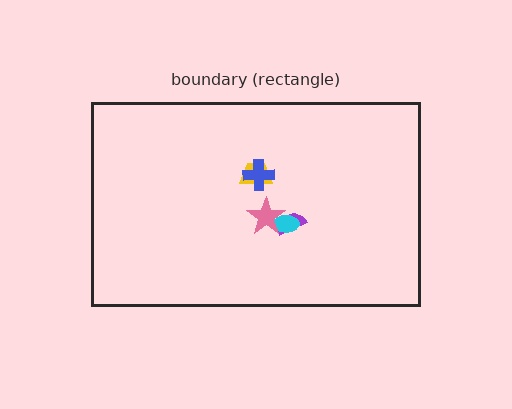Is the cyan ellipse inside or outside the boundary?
Inside.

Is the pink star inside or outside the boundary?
Inside.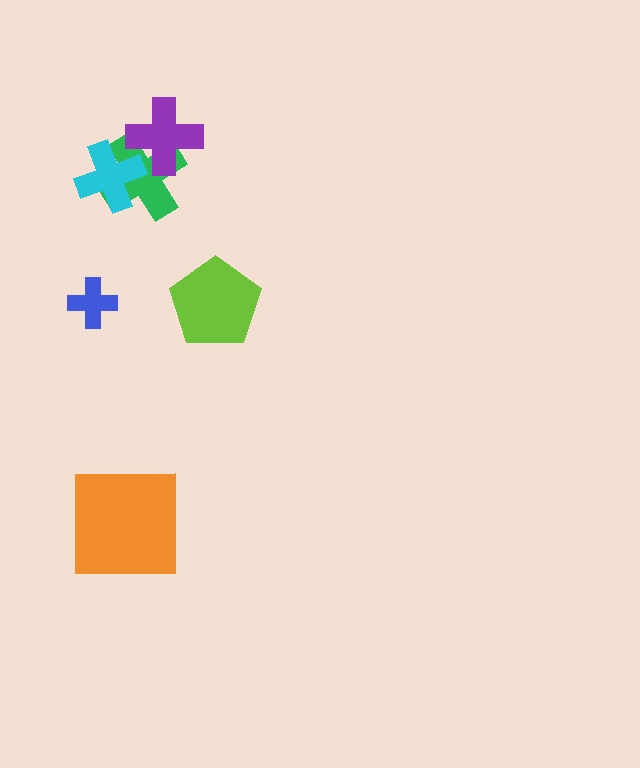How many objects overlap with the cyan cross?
1 object overlaps with the cyan cross.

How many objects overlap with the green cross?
2 objects overlap with the green cross.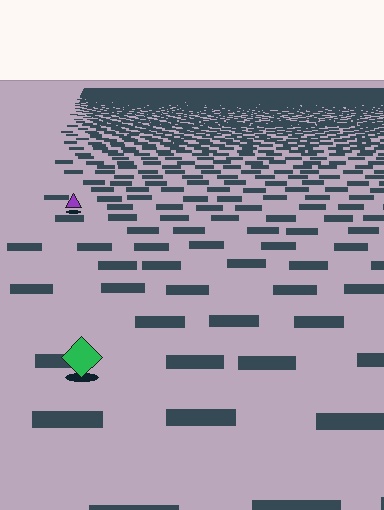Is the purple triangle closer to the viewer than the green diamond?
No. The green diamond is closer — you can tell from the texture gradient: the ground texture is coarser near it.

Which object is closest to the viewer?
The green diamond is closest. The texture marks near it are larger and more spread out.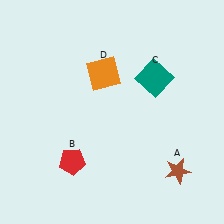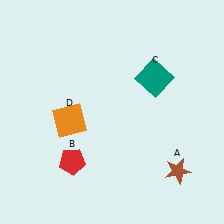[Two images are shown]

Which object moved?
The orange square (D) moved down.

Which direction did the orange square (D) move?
The orange square (D) moved down.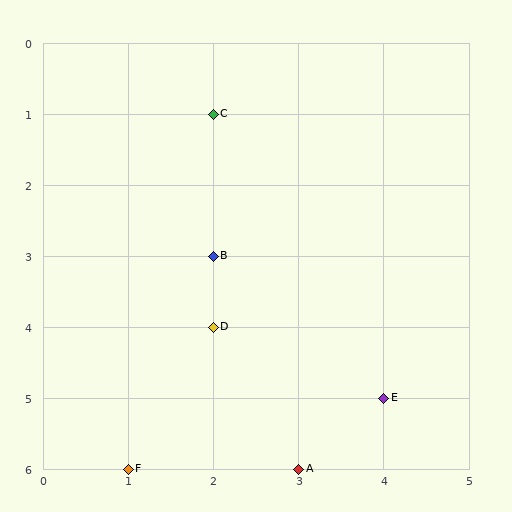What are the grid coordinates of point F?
Point F is at grid coordinates (1, 6).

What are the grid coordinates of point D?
Point D is at grid coordinates (2, 4).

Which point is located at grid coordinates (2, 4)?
Point D is at (2, 4).